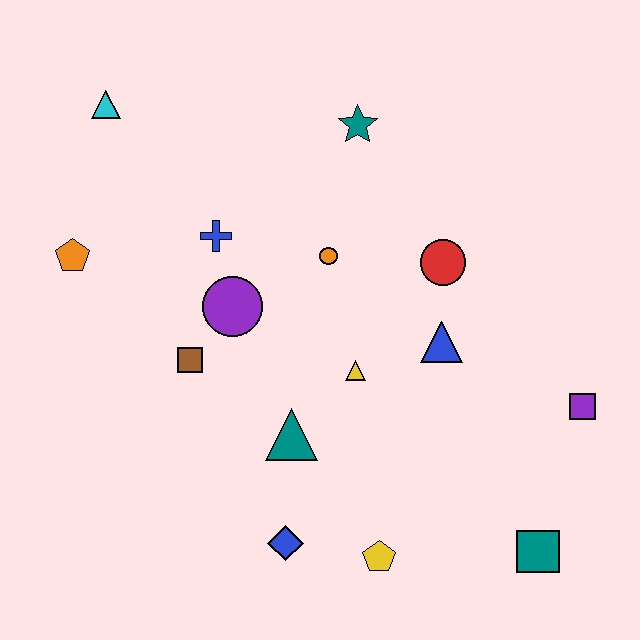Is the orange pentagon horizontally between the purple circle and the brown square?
No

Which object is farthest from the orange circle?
The teal square is farthest from the orange circle.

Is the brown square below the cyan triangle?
Yes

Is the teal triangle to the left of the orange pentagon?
No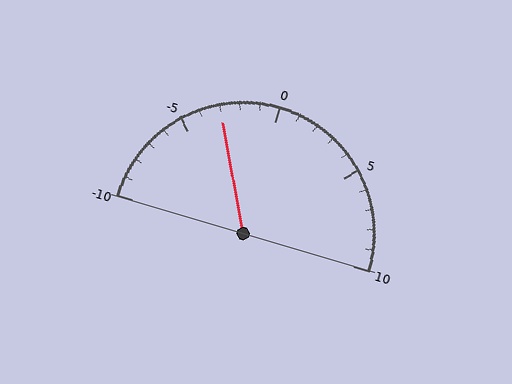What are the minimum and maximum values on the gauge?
The gauge ranges from -10 to 10.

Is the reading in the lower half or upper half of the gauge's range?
The reading is in the lower half of the range (-10 to 10).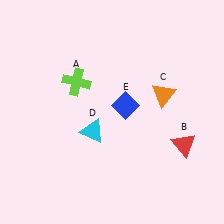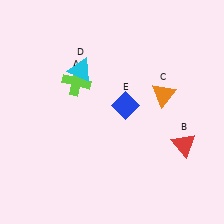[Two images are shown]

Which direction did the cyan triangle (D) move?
The cyan triangle (D) moved up.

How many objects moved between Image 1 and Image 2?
1 object moved between the two images.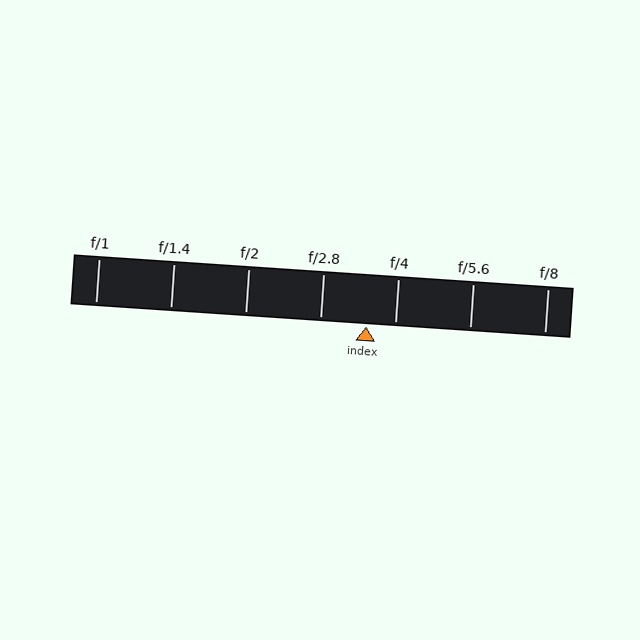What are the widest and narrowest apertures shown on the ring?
The widest aperture shown is f/1 and the narrowest is f/8.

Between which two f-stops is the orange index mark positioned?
The index mark is between f/2.8 and f/4.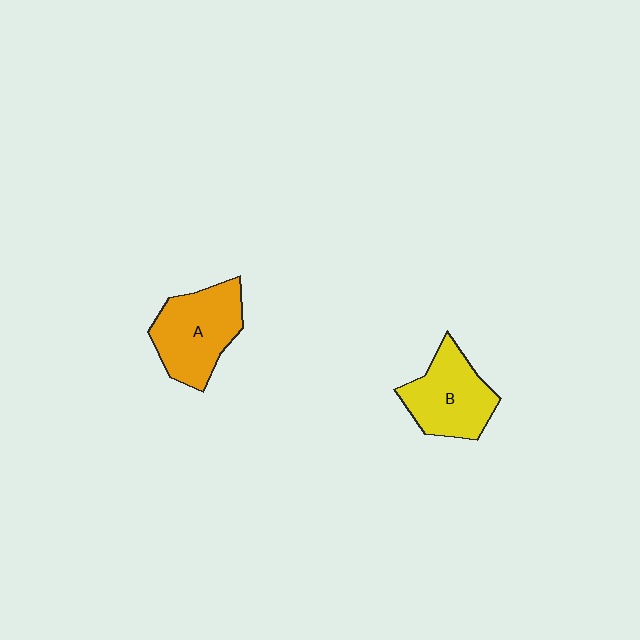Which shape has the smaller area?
Shape B (yellow).